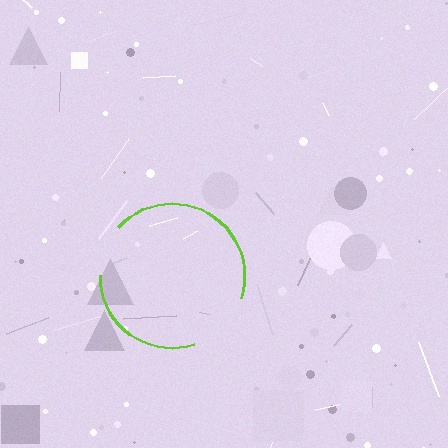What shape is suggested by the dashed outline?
The dashed outline suggests a circle.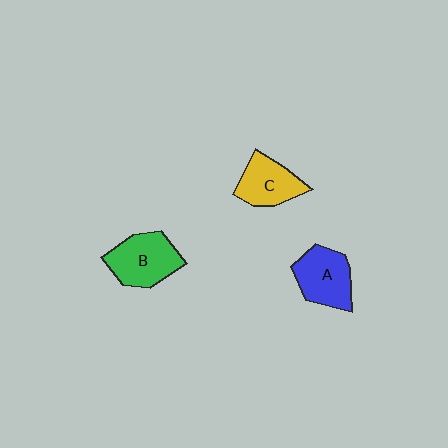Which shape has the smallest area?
Shape C (yellow).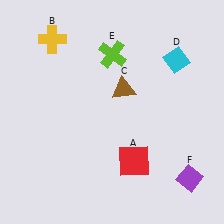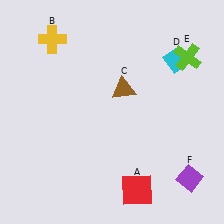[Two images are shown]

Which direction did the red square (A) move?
The red square (A) moved down.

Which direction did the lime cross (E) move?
The lime cross (E) moved right.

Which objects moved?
The objects that moved are: the red square (A), the lime cross (E).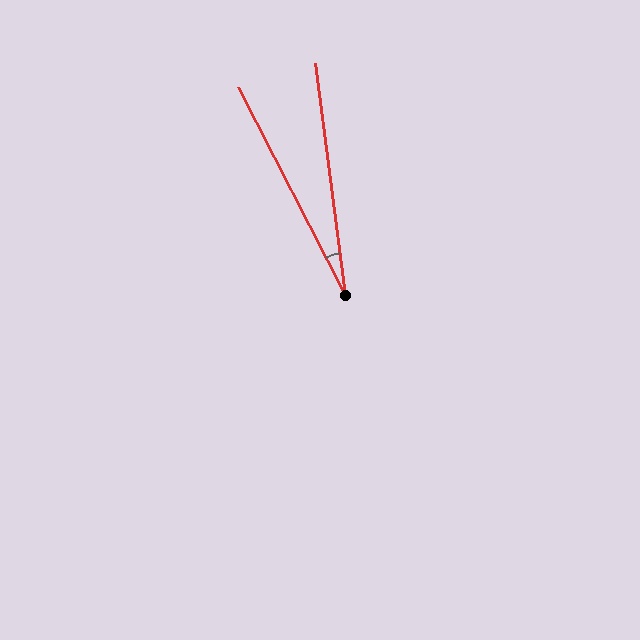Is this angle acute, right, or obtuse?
It is acute.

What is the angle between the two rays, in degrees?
Approximately 20 degrees.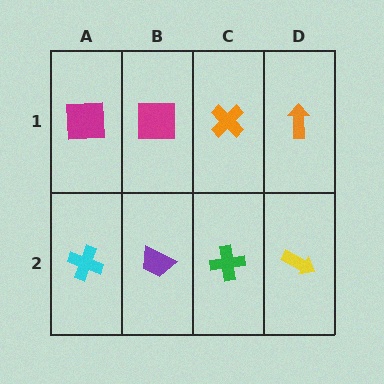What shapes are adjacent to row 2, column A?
A magenta square (row 1, column A), a purple trapezoid (row 2, column B).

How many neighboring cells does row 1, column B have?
3.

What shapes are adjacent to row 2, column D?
An orange arrow (row 1, column D), a green cross (row 2, column C).